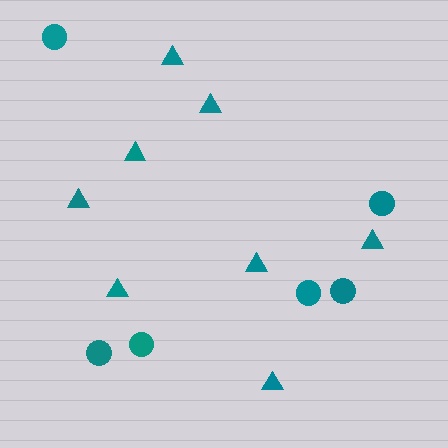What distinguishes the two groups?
There are 2 groups: one group of triangles (8) and one group of circles (6).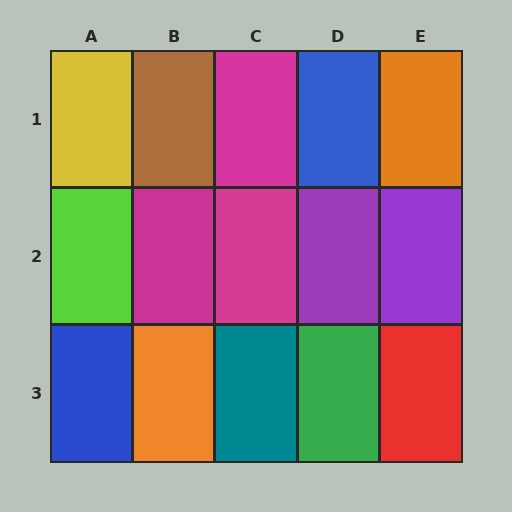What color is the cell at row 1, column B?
Brown.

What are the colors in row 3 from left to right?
Blue, orange, teal, green, red.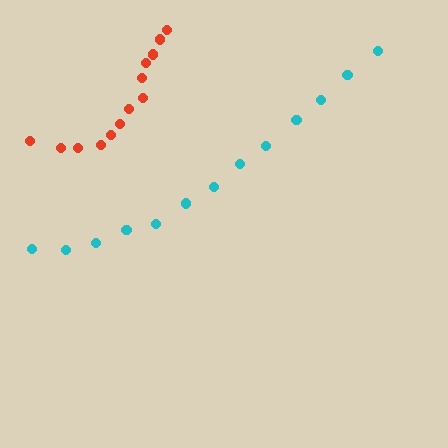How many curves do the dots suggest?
There are 2 distinct paths.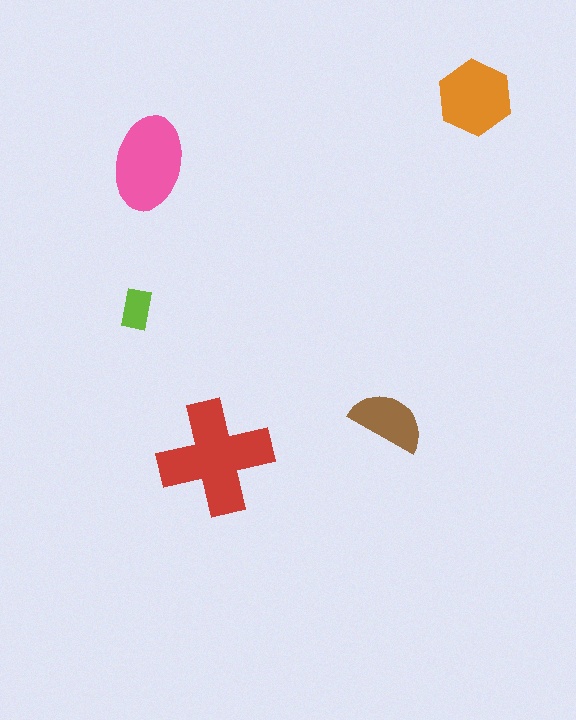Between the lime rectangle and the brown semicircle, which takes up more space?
The brown semicircle.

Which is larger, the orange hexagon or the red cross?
The red cross.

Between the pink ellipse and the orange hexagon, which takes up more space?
The pink ellipse.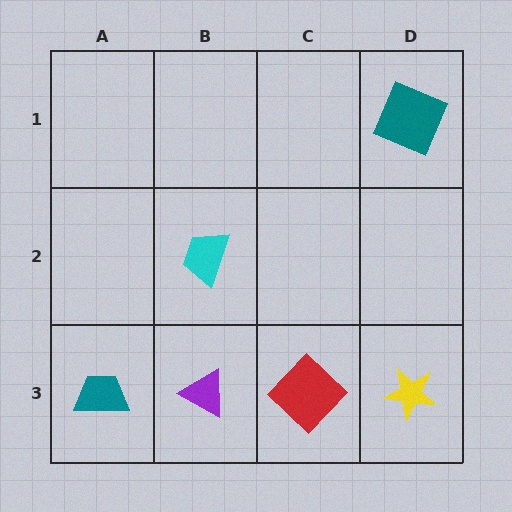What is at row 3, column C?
A red diamond.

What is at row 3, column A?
A teal trapezoid.